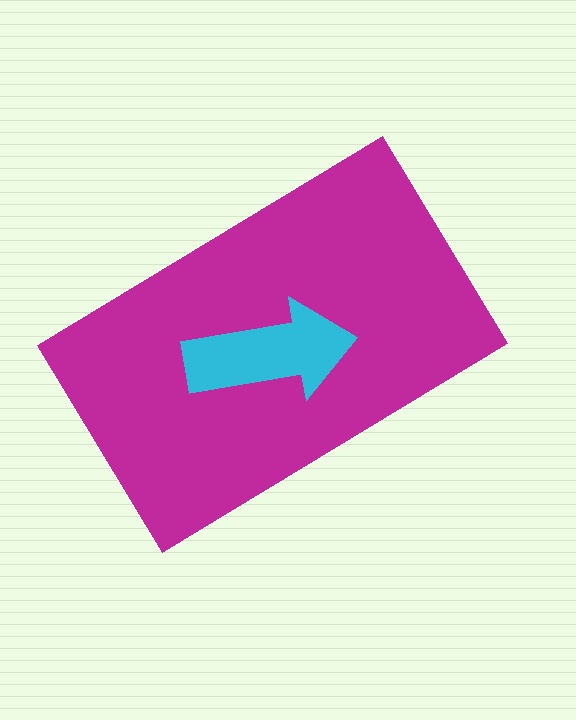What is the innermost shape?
The cyan arrow.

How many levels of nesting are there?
2.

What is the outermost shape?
The magenta rectangle.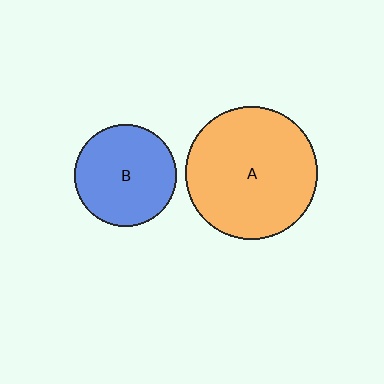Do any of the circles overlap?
No, none of the circles overlap.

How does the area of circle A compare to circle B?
Approximately 1.7 times.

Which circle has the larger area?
Circle A (orange).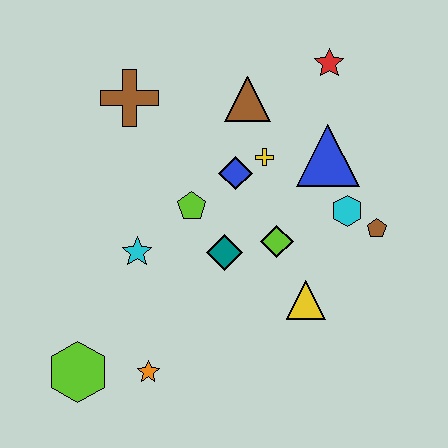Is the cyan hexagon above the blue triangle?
No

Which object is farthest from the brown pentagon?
The lime hexagon is farthest from the brown pentagon.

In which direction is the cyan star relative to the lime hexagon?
The cyan star is above the lime hexagon.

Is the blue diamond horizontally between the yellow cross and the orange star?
Yes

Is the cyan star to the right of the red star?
No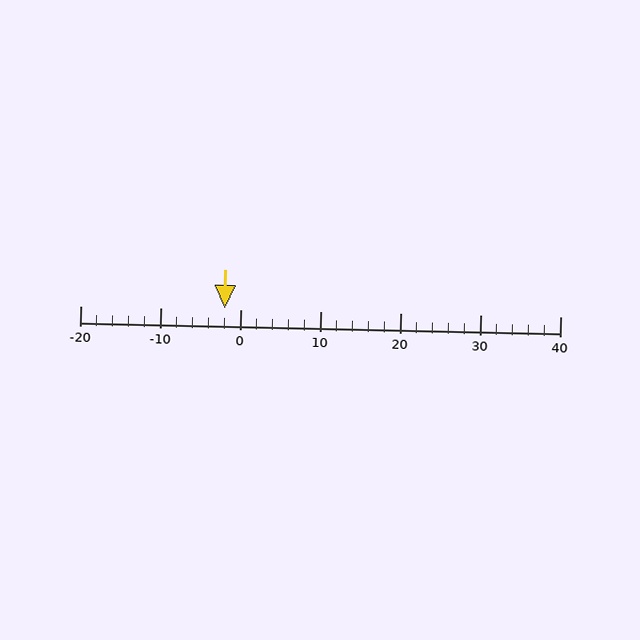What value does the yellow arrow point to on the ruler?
The yellow arrow points to approximately -2.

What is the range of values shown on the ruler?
The ruler shows values from -20 to 40.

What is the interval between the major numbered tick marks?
The major tick marks are spaced 10 units apart.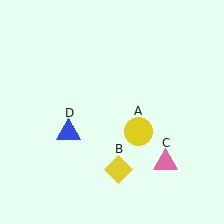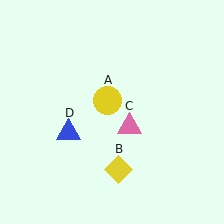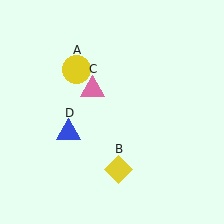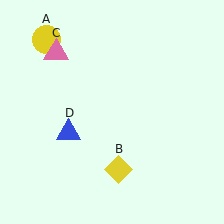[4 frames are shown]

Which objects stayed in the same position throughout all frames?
Yellow diamond (object B) and blue triangle (object D) remained stationary.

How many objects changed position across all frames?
2 objects changed position: yellow circle (object A), pink triangle (object C).